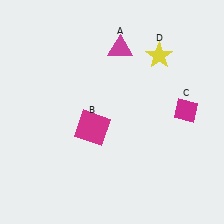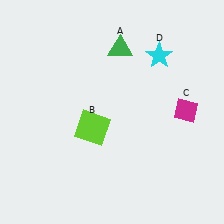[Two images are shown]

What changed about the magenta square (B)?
In Image 1, B is magenta. In Image 2, it changed to lime.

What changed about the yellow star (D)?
In Image 1, D is yellow. In Image 2, it changed to cyan.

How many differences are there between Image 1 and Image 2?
There are 3 differences between the two images.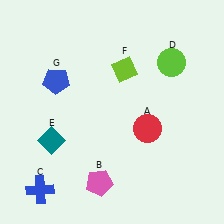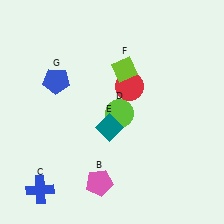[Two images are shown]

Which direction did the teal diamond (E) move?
The teal diamond (E) moved right.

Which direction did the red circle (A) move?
The red circle (A) moved up.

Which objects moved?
The objects that moved are: the red circle (A), the lime circle (D), the teal diamond (E).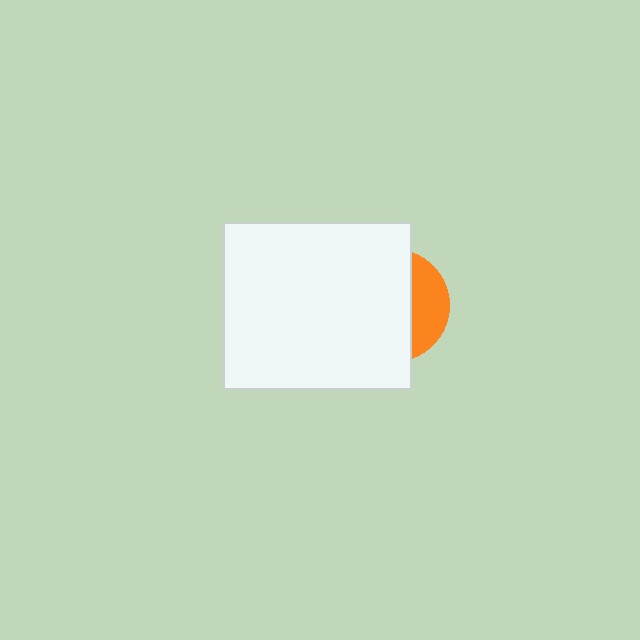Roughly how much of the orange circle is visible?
A small part of it is visible (roughly 30%).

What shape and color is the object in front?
The object in front is a white rectangle.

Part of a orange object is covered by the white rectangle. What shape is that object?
It is a circle.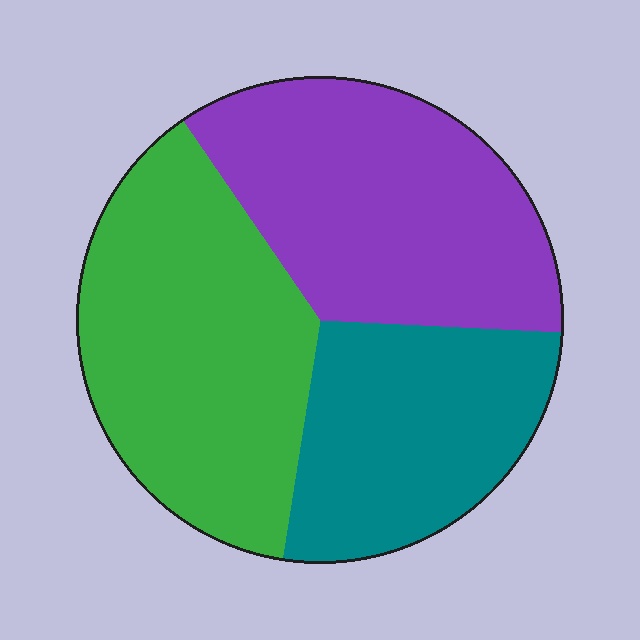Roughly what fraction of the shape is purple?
Purple covers roughly 35% of the shape.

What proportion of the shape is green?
Green covers 38% of the shape.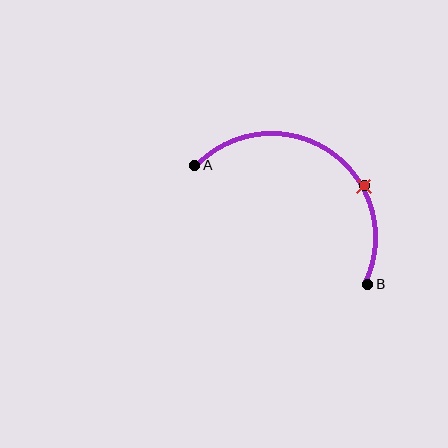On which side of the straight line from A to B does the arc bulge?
The arc bulges above and to the right of the straight line connecting A and B.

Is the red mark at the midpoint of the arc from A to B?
No. The red mark lies on the arc but is closer to endpoint B. The arc midpoint would be at the point on the curve equidistant along the arc from both A and B.